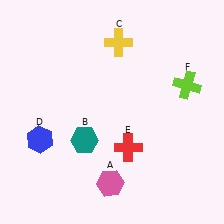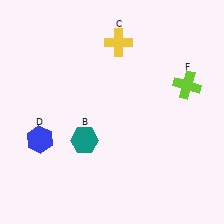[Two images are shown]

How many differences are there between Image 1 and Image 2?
There are 2 differences between the two images.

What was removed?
The pink hexagon (A), the red cross (E) were removed in Image 2.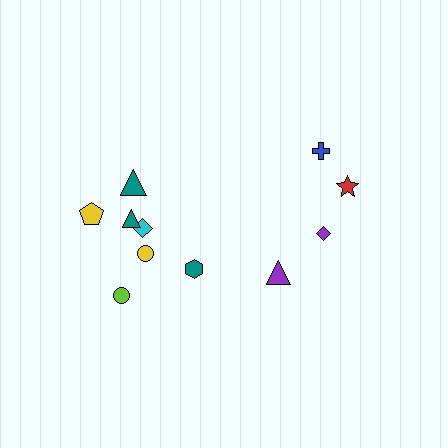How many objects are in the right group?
There are 4 objects.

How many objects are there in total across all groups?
There are 11 objects.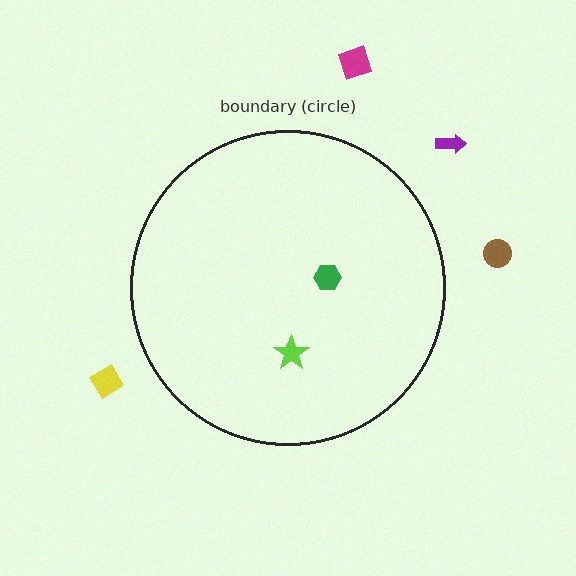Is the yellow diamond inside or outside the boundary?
Outside.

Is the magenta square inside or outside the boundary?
Outside.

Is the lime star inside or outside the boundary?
Inside.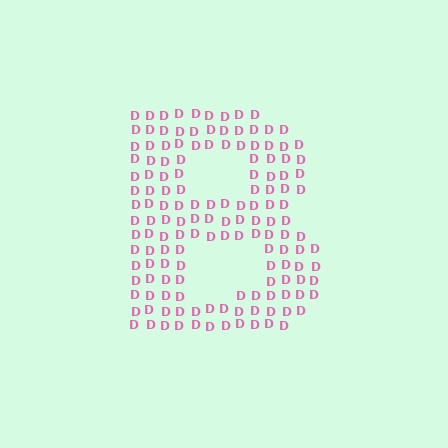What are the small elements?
The small elements are letter D's.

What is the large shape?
The large shape is the letter B.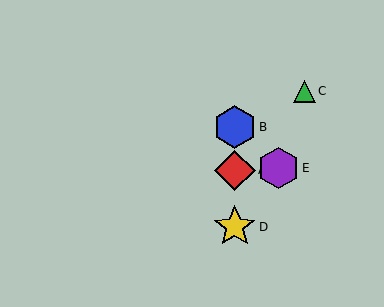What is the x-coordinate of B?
Object B is at x≈235.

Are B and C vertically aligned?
No, B is at x≈235 and C is at x≈304.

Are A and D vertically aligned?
Yes, both are at x≈235.